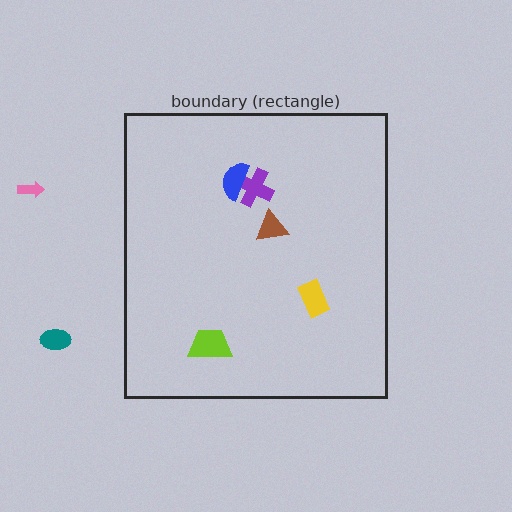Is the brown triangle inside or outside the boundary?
Inside.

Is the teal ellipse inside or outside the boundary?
Outside.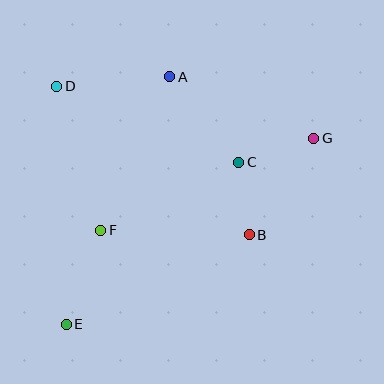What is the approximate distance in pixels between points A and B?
The distance between A and B is approximately 177 pixels.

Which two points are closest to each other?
Points B and C are closest to each other.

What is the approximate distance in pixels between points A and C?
The distance between A and C is approximately 110 pixels.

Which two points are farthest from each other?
Points E and G are farthest from each other.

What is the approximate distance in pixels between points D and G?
The distance between D and G is approximately 262 pixels.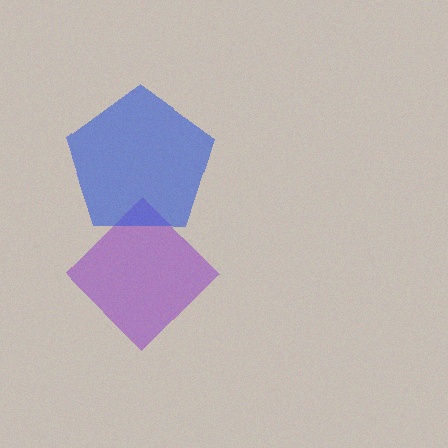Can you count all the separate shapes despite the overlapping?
Yes, there are 2 separate shapes.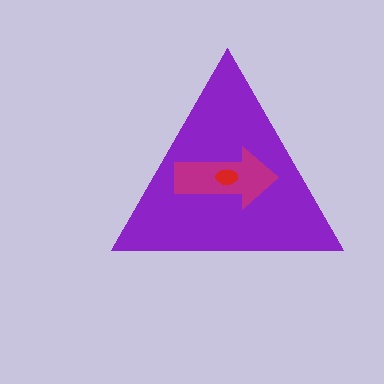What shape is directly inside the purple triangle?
The magenta arrow.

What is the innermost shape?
The red ellipse.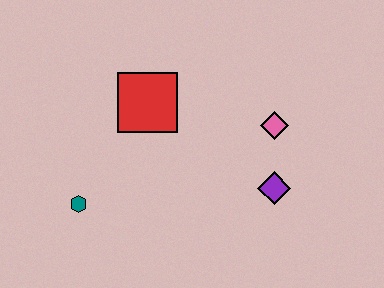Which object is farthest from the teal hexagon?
The pink diamond is farthest from the teal hexagon.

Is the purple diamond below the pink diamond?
Yes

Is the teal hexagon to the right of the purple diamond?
No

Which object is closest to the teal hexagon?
The red square is closest to the teal hexagon.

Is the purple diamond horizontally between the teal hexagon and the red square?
No